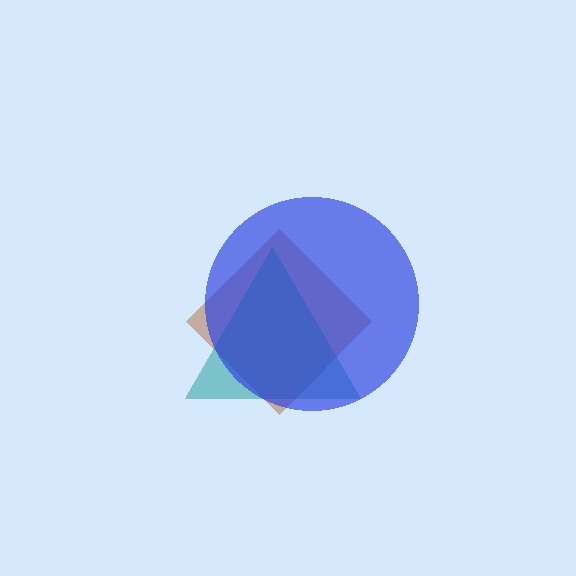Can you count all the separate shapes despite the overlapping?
Yes, there are 3 separate shapes.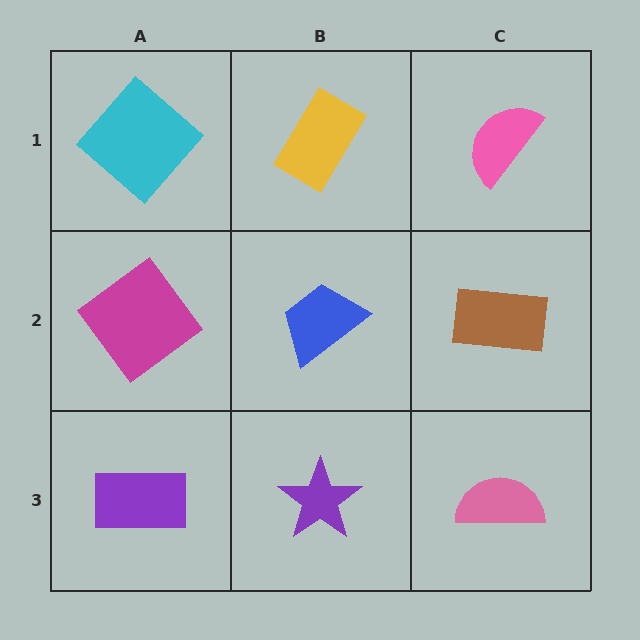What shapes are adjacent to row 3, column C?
A brown rectangle (row 2, column C), a purple star (row 3, column B).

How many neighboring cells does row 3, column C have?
2.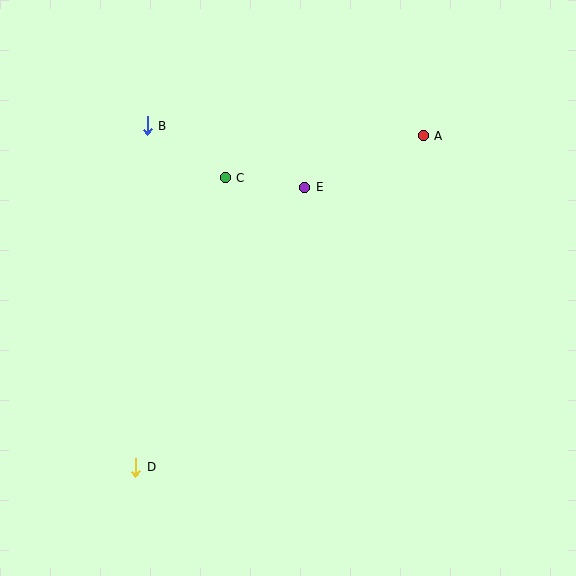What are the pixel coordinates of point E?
Point E is at (305, 187).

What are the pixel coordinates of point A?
Point A is at (423, 136).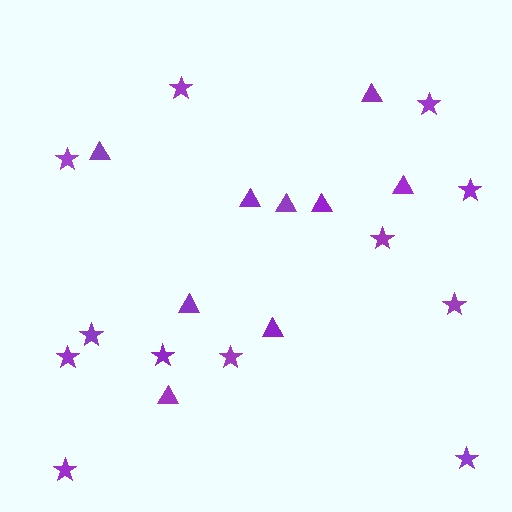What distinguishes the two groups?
There are 2 groups: one group of stars (12) and one group of triangles (9).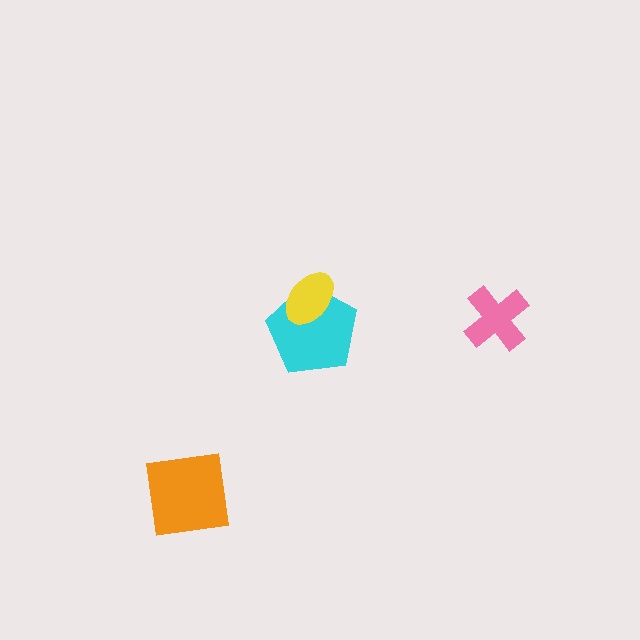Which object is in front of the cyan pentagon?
The yellow ellipse is in front of the cyan pentagon.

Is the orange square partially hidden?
No, no other shape covers it.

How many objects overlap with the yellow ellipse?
1 object overlaps with the yellow ellipse.